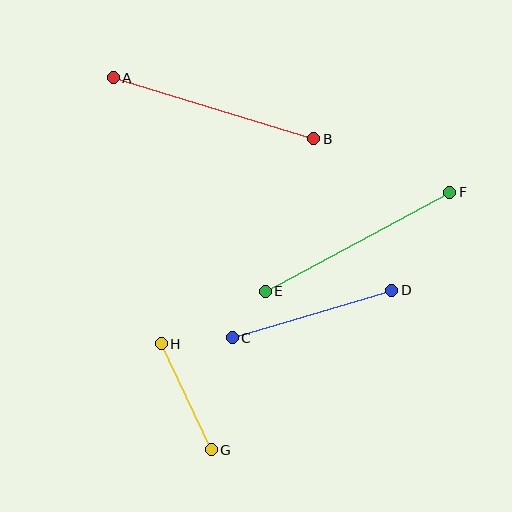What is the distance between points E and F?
The distance is approximately 210 pixels.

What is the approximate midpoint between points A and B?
The midpoint is at approximately (213, 108) pixels.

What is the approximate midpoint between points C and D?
The midpoint is at approximately (312, 314) pixels.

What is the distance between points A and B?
The distance is approximately 209 pixels.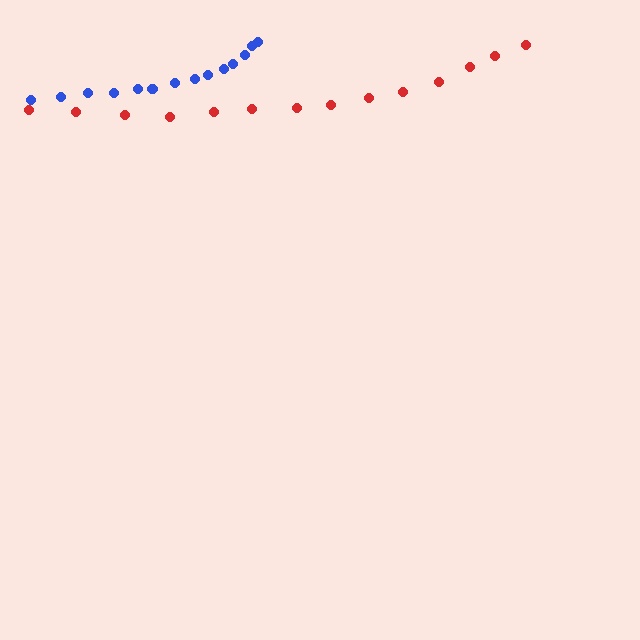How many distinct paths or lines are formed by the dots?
There are 2 distinct paths.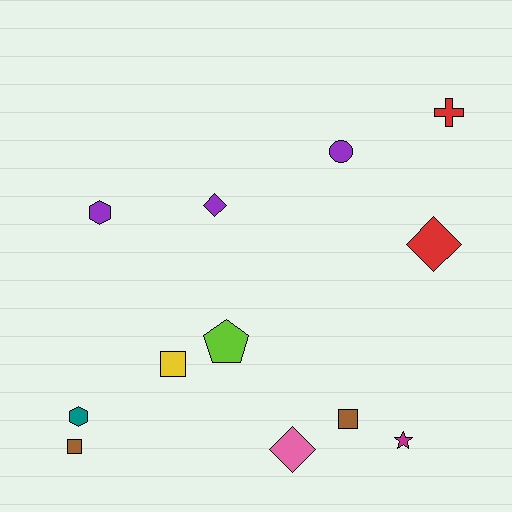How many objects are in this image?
There are 12 objects.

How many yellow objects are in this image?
There is 1 yellow object.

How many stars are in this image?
There is 1 star.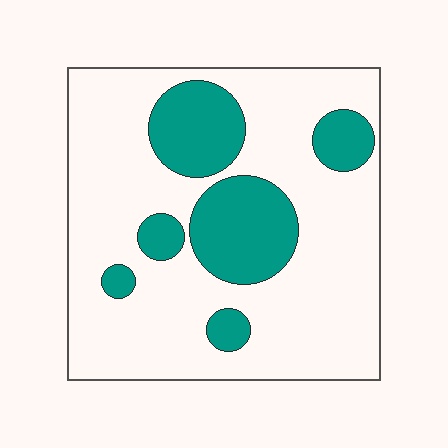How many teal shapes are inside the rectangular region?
6.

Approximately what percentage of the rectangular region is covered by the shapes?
Approximately 25%.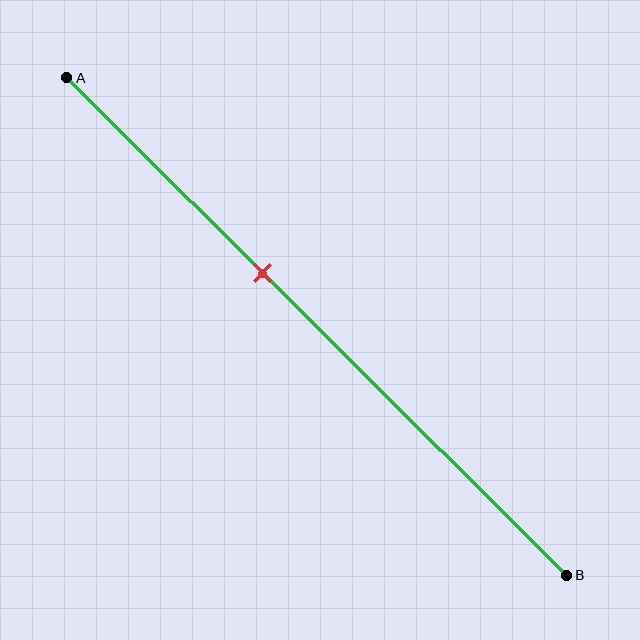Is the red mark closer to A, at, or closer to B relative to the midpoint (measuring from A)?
The red mark is closer to point A than the midpoint of segment AB.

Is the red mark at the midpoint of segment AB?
No, the mark is at about 40% from A, not at the 50% midpoint.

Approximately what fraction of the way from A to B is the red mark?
The red mark is approximately 40% of the way from A to B.